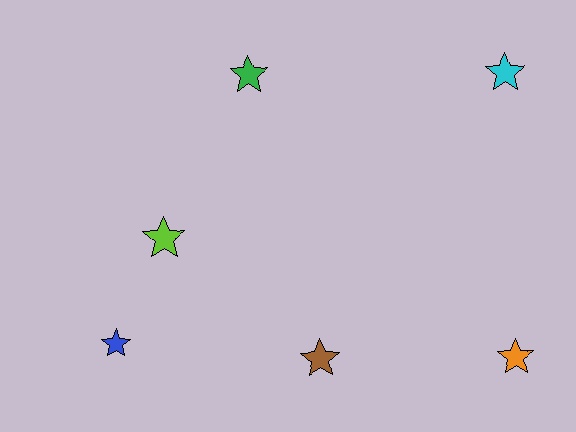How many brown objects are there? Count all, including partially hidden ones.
There is 1 brown object.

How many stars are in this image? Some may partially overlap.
There are 6 stars.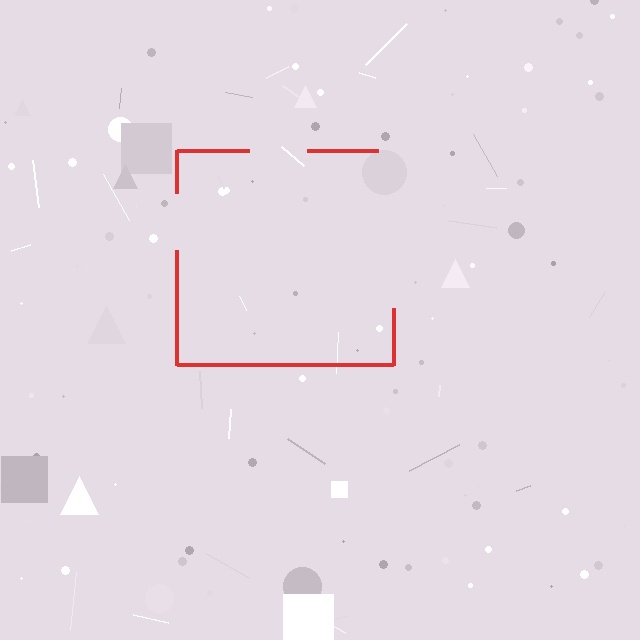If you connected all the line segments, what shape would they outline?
They would outline a square.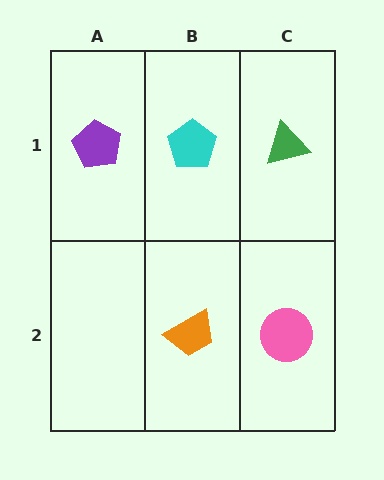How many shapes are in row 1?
3 shapes.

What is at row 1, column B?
A cyan pentagon.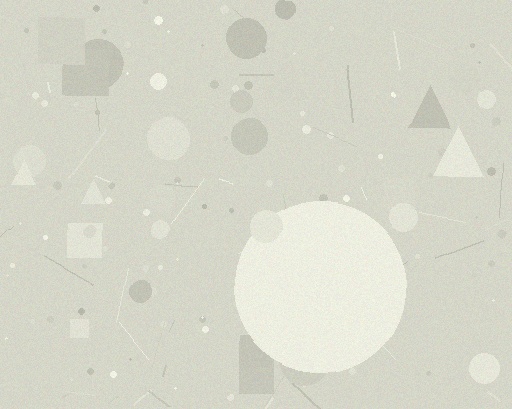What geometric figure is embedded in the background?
A circle is embedded in the background.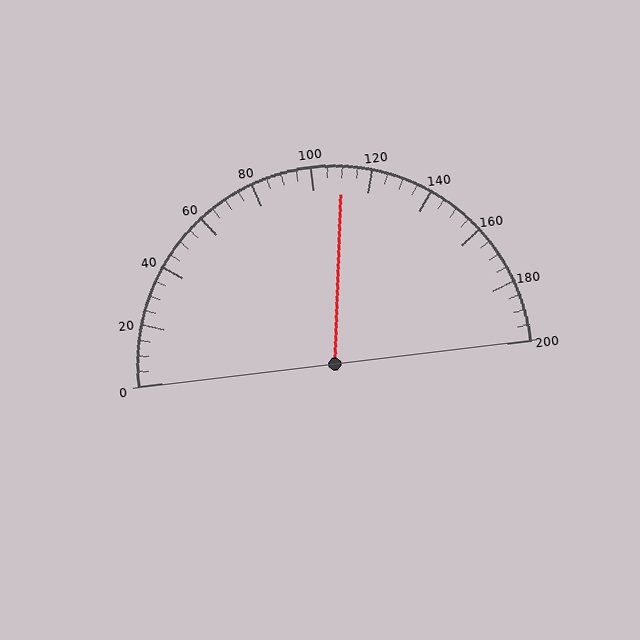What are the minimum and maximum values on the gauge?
The gauge ranges from 0 to 200.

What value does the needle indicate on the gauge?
The needle indicates approximately 110.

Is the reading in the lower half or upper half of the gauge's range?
The reading is in the upper half of the range (0 to 200).